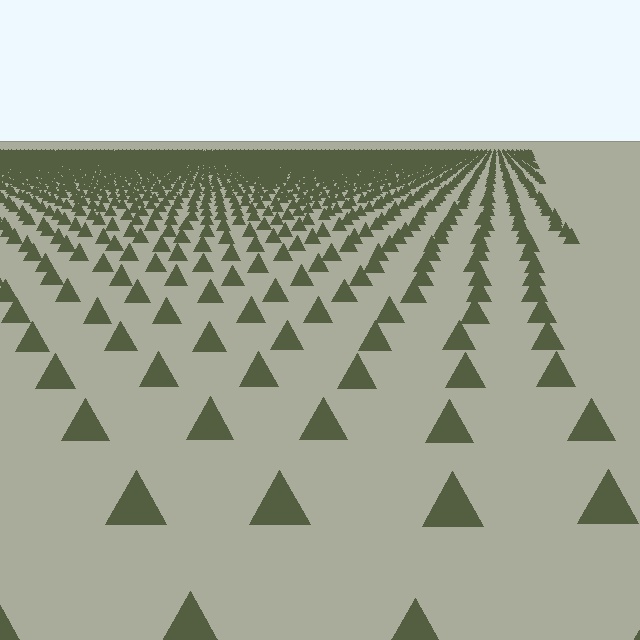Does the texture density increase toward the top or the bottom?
Density increases toward the top.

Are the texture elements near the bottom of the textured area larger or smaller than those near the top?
Larger. Near the bottom, elements are closer to the viewer and appear at a bigger on-screen size.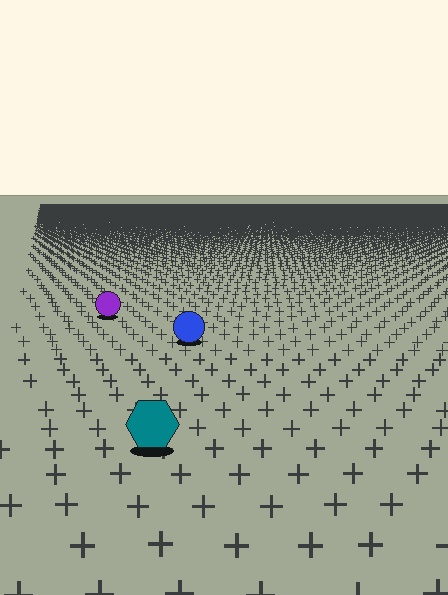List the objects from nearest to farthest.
From nearest to farthest: the teal hexagon, the blue circle, the purple circle.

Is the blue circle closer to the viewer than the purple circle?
Yes. The blue circle is closer — you can tell from the texture gradient: the ground texture is coarser near it.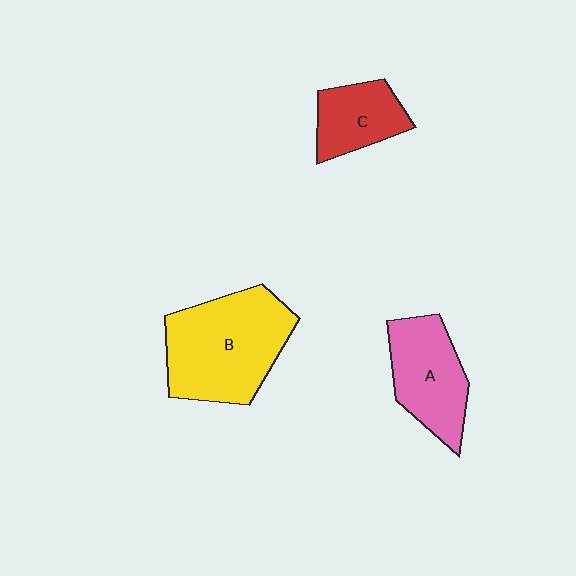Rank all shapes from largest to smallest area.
From largest to smallest: B (yellow), A (pink), C (red).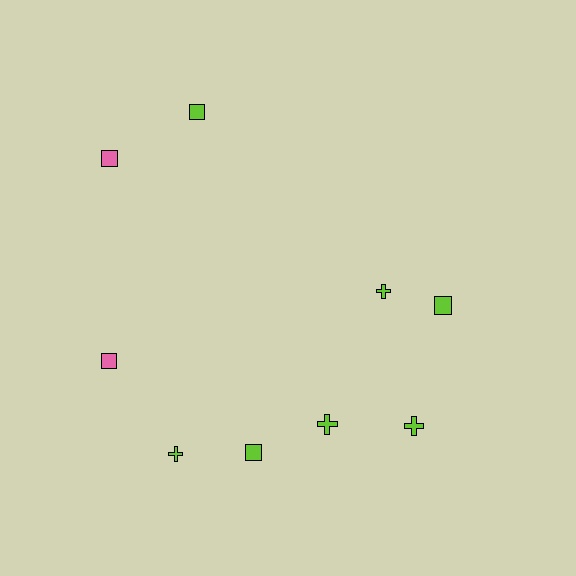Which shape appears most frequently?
Square, with 5 objects.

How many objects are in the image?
There are 9 objects.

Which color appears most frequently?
Lime, with 7 objects.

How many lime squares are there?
There are 3 lime squares.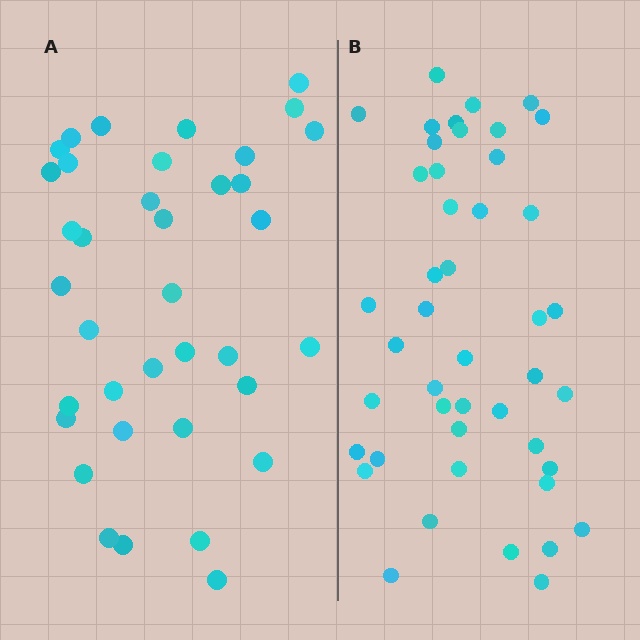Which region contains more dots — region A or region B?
Region B (the right region) has more dots.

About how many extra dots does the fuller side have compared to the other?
Region B has roughly 8 or so more dots than region A.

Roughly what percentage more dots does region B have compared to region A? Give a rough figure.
About 20% more.